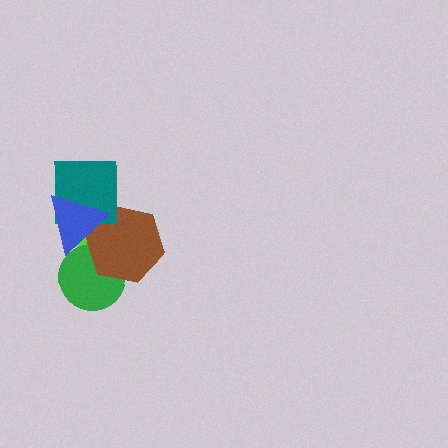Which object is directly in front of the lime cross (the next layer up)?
The green circle is directly in front of the lime cross.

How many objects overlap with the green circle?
3 objects overlap with the green circle.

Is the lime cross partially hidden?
Yes, it is partially covered by another shape.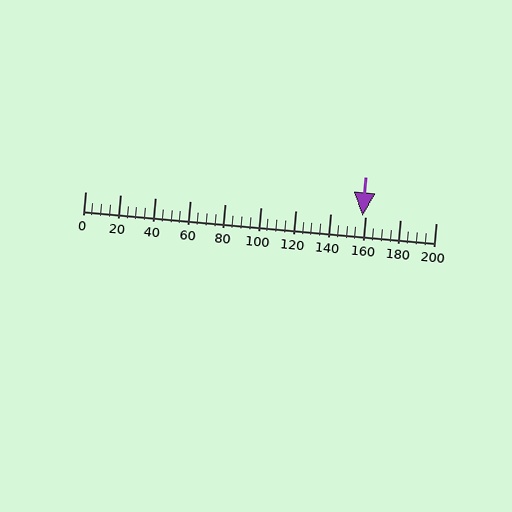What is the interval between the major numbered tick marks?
The major tick marks are spaced 20 units apart.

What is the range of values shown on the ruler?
The ruler shows values from 0 to 200.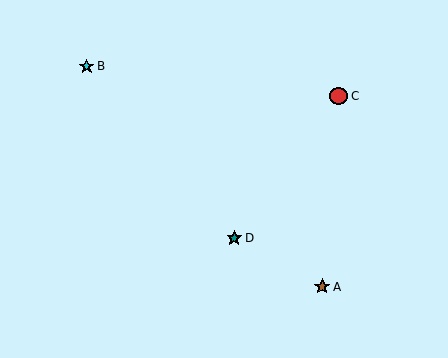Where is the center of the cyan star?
The center of the cyan star is at (87, 67).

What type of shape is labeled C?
Shape C is a red circle.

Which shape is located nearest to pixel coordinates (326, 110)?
The red circle (labeled C) at (339, 96) is nearest to that location.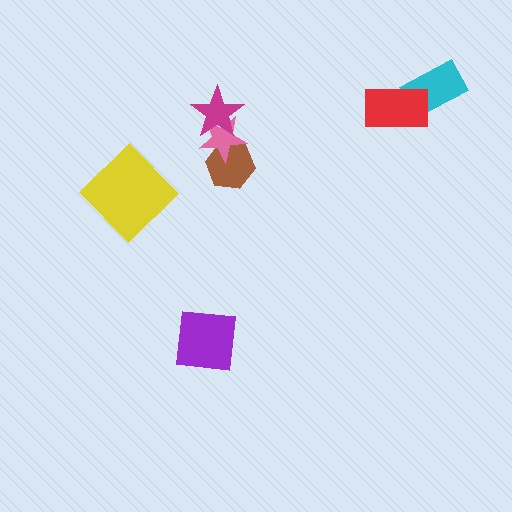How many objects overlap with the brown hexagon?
1 object overlaps with the brown hexagon.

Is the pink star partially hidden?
Yes, it is partially covered by another shape.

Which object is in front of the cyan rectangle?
The red rectangle is in front of the cyan rectangle.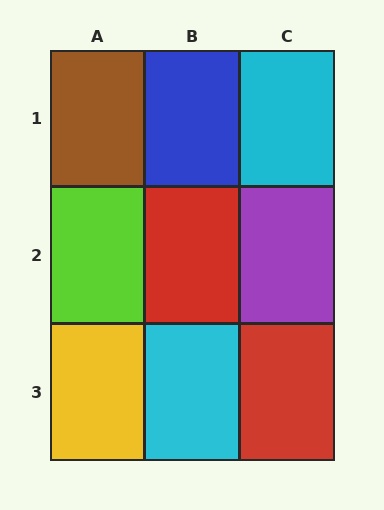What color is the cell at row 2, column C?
Purple.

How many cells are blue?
1 cell is blue.